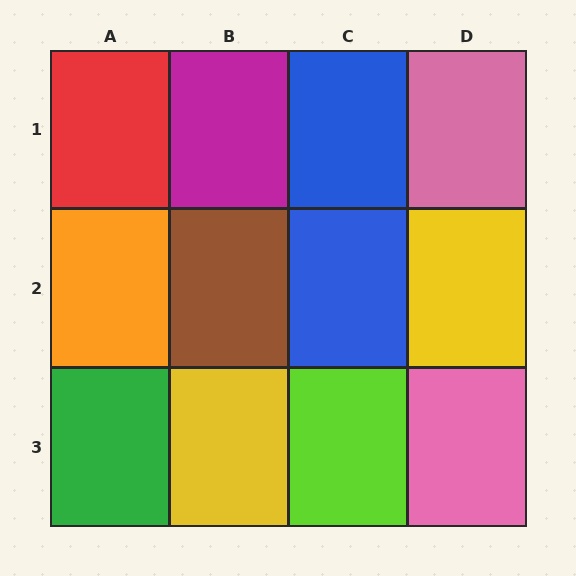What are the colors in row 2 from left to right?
Orange, brown, blue, yellow.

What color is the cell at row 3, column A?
Green.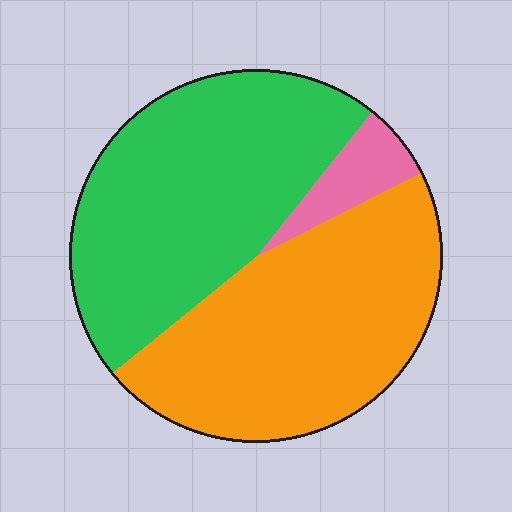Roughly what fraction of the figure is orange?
Orange covers 46% of the figure.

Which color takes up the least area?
Pink, at roughly 5%.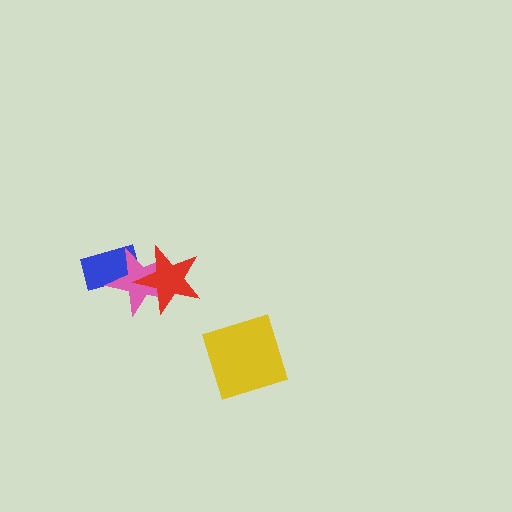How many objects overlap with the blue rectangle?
1 object overlaps with the blue rectangle.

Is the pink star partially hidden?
Yes, it is partially covered by another shape.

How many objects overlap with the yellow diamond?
0 objects overlap with the yellow diamond.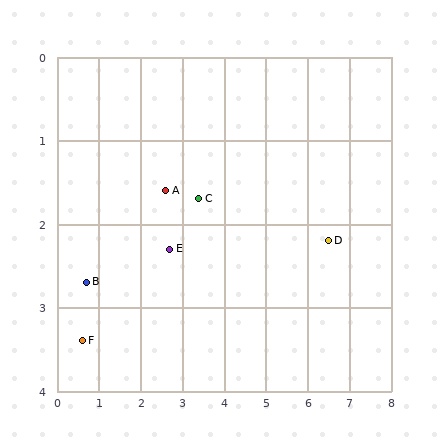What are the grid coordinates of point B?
Point B is at approximately (0.7, 2.7).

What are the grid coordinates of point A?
Point A is at approximately (2.6, 1.6).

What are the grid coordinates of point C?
Point C is at approximately (3.4, 1.7).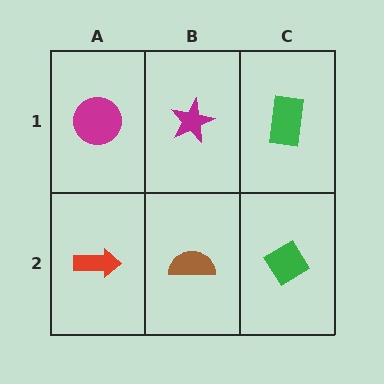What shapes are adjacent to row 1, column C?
A green diamond (row 2, column C), a magenta star (row 1, column B).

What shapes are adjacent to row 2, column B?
A magenta star (row 1, column B), a red arrow (row 2, column A), a green diamond (row 2, column C).